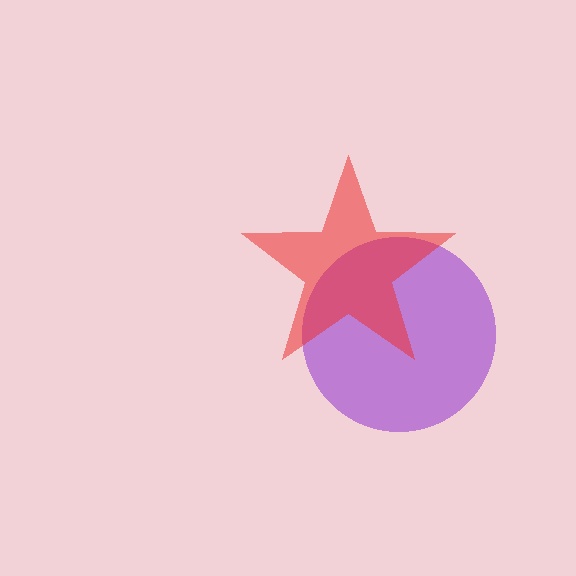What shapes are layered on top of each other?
The layered shapes are: a purple circle, a red star.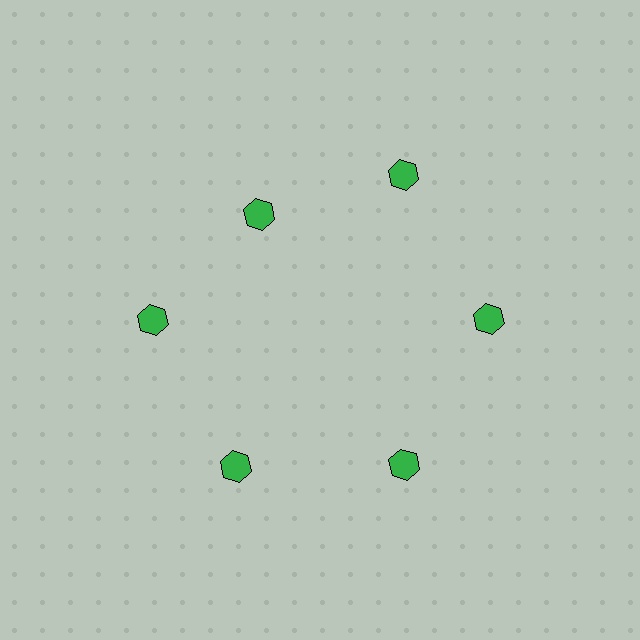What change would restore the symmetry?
The symmetry would be restored by moving it outward, back onto the ring so that all 6 hexagons sit at equal angles and equal distance from the center.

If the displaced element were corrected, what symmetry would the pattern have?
It would have 6-fold rotational symmetry — the pattern would map onto itself every 60 degrees.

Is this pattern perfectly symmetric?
No. The 6 green hexagons are arranged in a ring, but one element near the 11 o'clock position is pulled inward toward the center, breaking the 6-fold rotational symmetry.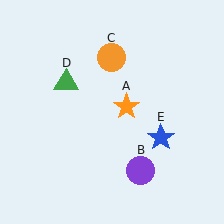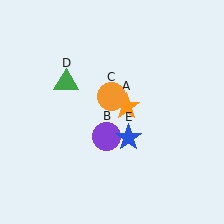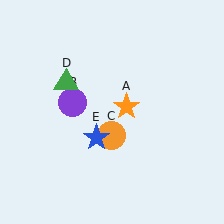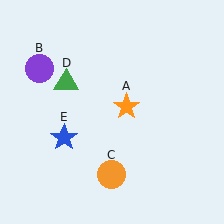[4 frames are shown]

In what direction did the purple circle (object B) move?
The purple circle (object B) moved up and to the left.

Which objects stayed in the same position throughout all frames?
Orange star (object A) and green triangle (object D) remained stationary.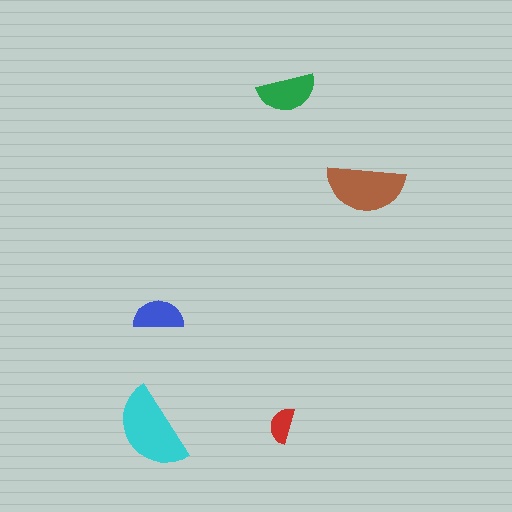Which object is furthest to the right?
The brown semicircle is rightmost.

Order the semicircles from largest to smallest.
the cyan one, the brown one, the green one, the blue one, the red one.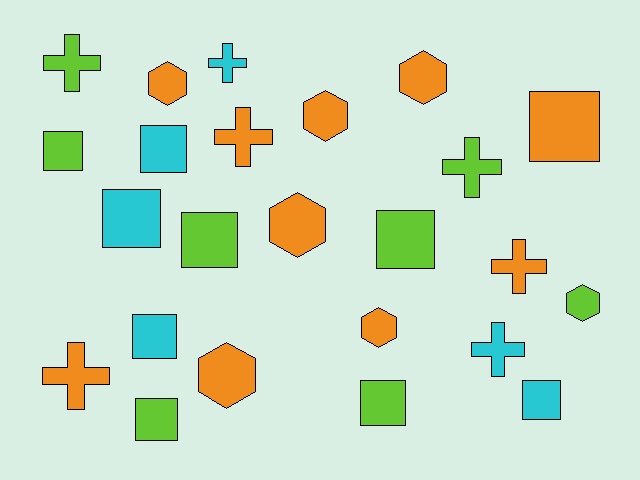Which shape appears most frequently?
Square, with 10 objects.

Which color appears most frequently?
Orange, with 10 objects.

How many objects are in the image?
There are 24 objects.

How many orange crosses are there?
There are 3 orange crosses.